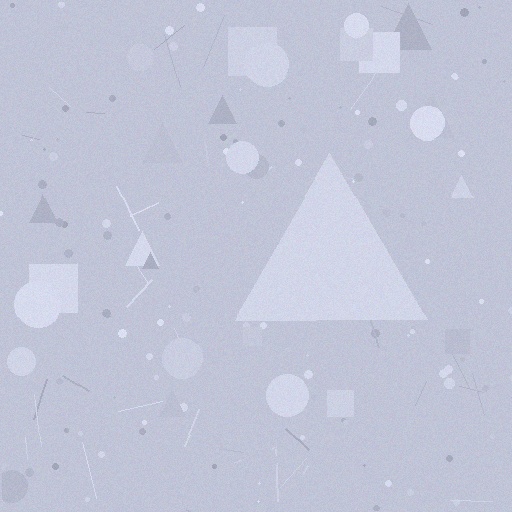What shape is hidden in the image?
A triangle is hidden in the image.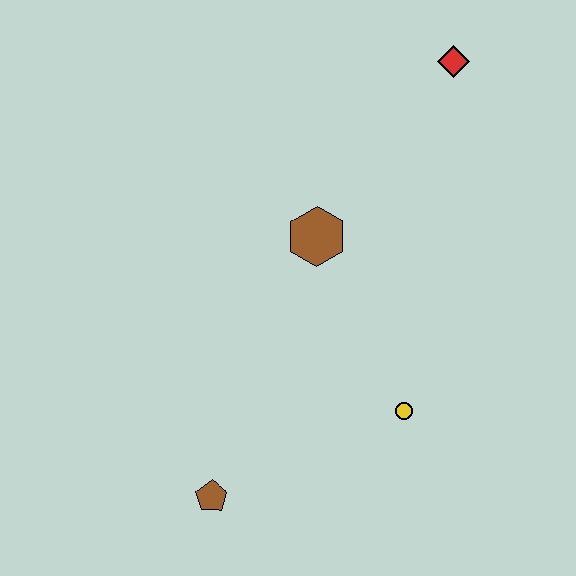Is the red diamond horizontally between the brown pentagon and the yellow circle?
No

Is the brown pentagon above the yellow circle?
No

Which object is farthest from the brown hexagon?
The brown pentagon is farthest from the brown hexagon.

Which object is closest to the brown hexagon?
The yellow circle is closest to the brown hexagon.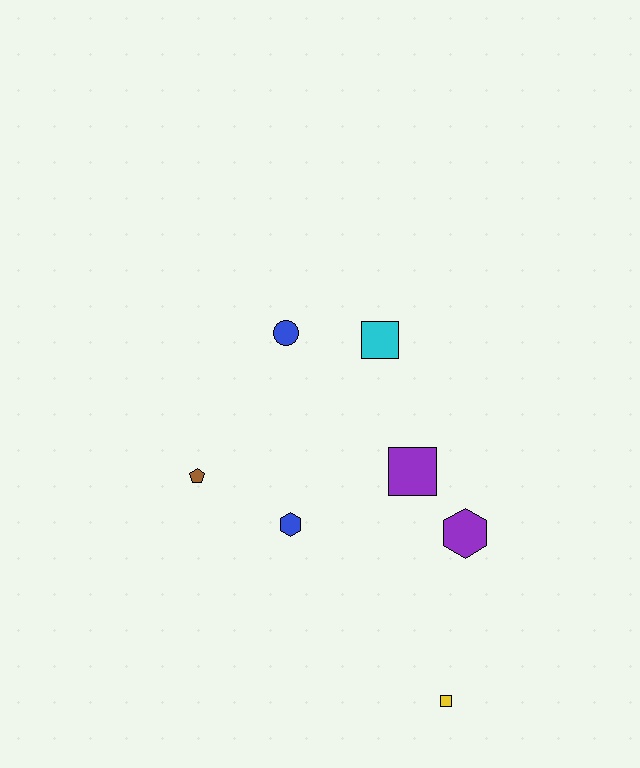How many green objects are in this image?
There are no green objects.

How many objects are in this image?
There are 7 objects.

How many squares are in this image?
There are 3 squares.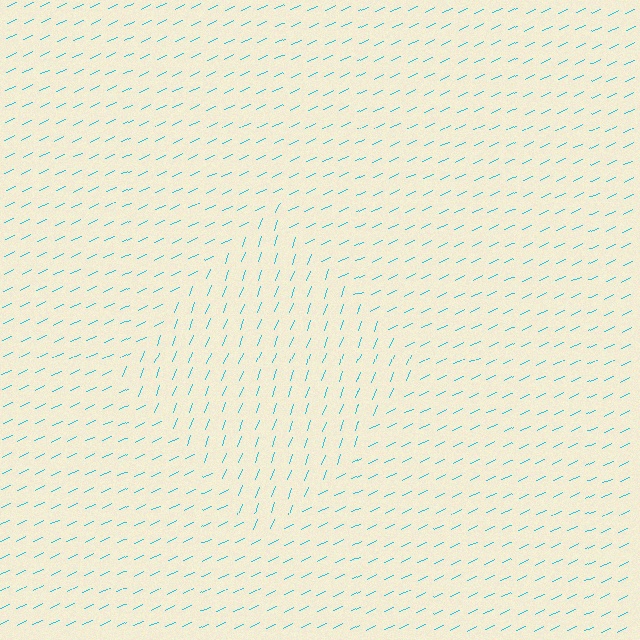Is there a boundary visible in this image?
Yes, there is a texture boundary formed by a change in line orientation.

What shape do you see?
I see a diamond.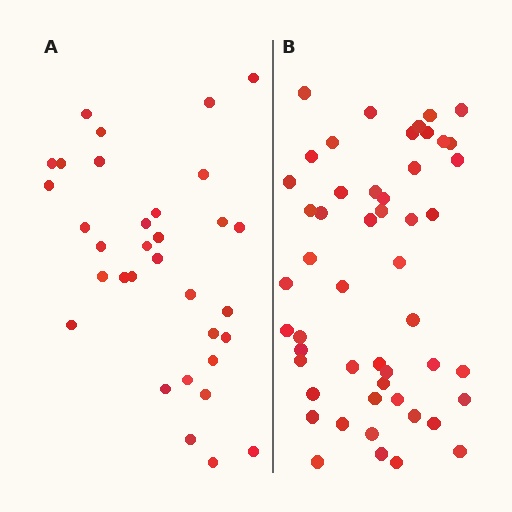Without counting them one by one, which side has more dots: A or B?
Region B (the right region) has more dots.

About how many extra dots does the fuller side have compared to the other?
Region B has approximately 20 more dots than region A.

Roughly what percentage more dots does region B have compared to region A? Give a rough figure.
About 55% more.